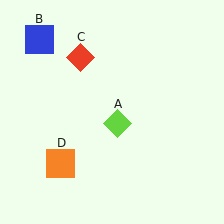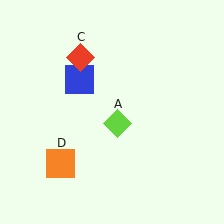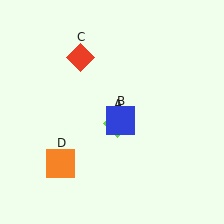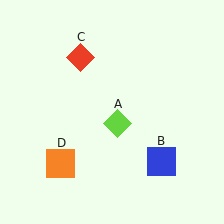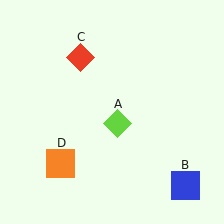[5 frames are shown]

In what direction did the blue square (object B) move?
The blue square (object B) moved down and to the right.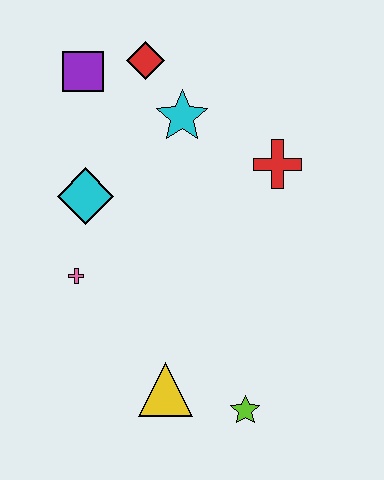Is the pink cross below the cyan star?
Yes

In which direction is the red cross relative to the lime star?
The red cross is above the lime star.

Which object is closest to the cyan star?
The red diamond is closest to the cyan star.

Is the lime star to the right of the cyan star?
Yes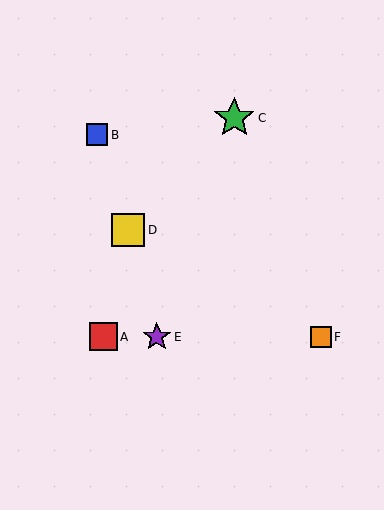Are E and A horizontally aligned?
Yes, both are at y≈337.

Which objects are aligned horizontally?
Objects A, E, F are aligned horizontally.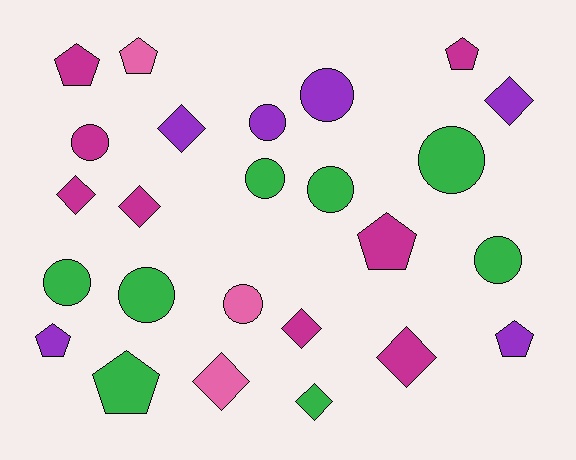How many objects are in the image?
There are 25 objects.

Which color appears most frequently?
Green, with 8 objects.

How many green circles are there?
There are 6 green circles.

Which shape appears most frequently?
Circle, with 10 objects.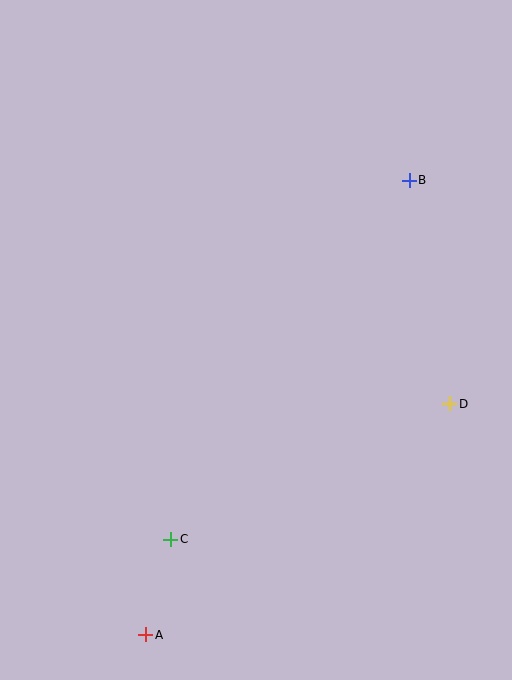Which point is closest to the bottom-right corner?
Point D is closest to the bottom-right corner.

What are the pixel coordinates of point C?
Point C is at (171, 539).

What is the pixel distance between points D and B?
The distance between D and B is 227 pixels.